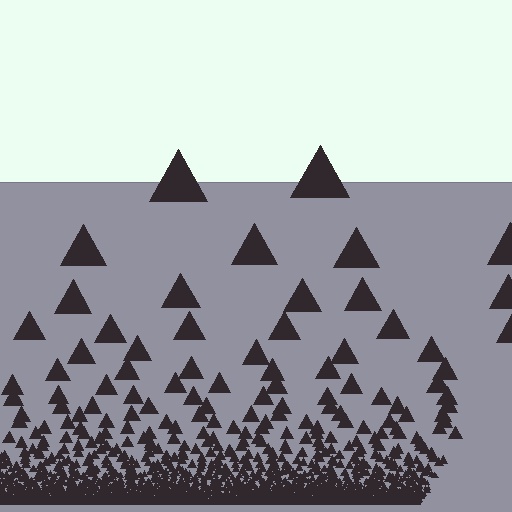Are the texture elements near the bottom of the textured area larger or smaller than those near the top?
Smaller. The gradient is inverted — elements near the bottom are smaller and denser.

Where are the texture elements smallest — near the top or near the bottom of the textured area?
Near the bottom.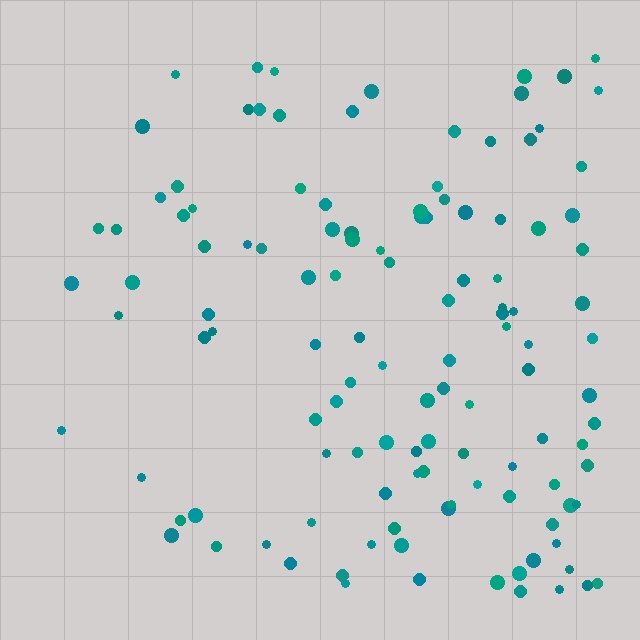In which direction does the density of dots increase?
From left to right, with the right side densest.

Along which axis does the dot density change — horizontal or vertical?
Horizontal.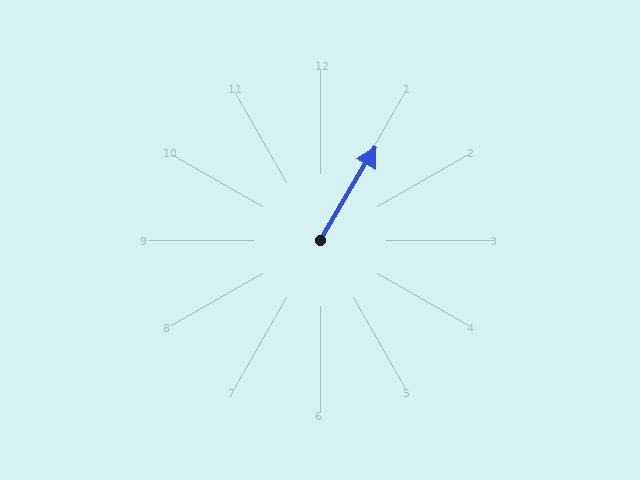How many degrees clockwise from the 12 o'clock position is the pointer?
Approximately 31 degrees.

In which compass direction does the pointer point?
Northeast.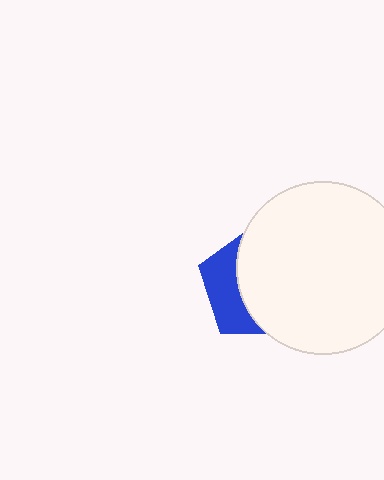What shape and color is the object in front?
The object in front is a white circle.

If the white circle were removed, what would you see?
You would see the complete blue pentagon.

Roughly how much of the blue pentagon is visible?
A small part of it is visible (roughly 34%).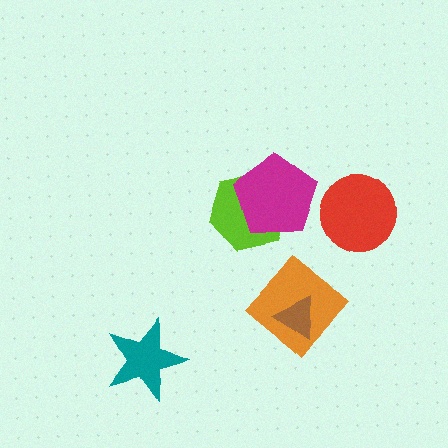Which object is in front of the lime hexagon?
The magenta pentagon is in front of the lime hexagon.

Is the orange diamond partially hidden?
Yes, it is partially covered by another shape.